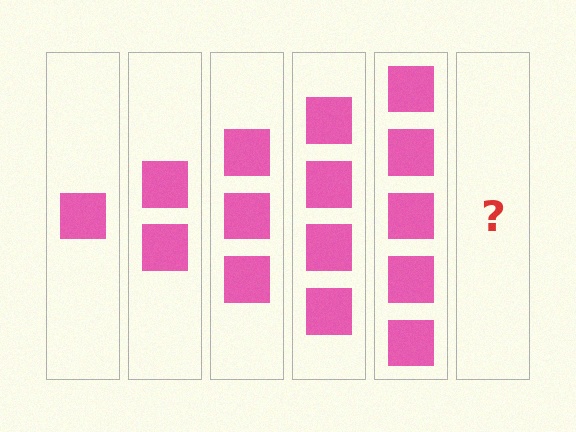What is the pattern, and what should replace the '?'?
The pattern is that each step adds one more square. The '?' should be 6 squares.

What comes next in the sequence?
The next element should be 6 squares.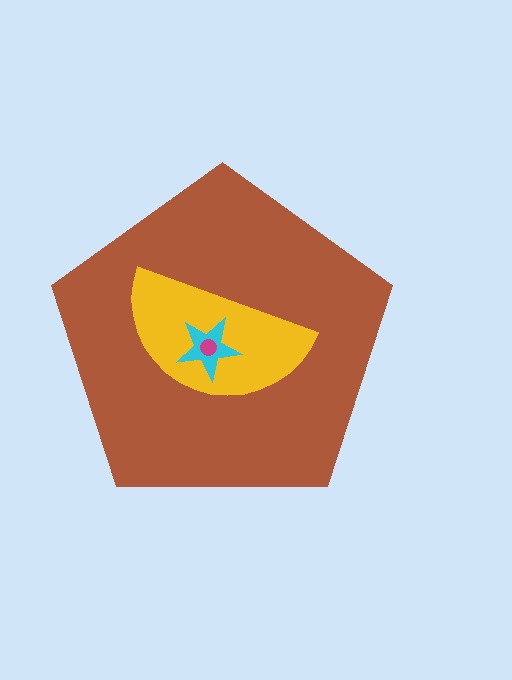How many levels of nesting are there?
4.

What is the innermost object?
The magenta circle.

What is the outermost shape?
The brown pentagon.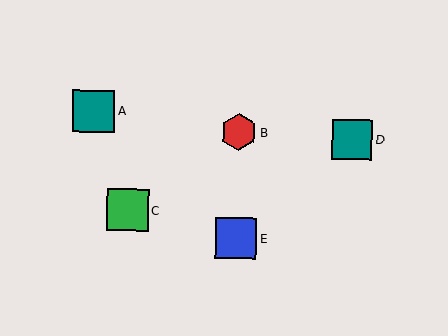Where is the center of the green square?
The center of the green square is at (128, 210).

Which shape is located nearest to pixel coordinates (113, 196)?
The green square (labeled C) at (128, 210) is nearest to that location.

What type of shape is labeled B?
Shape B is a red hexagon.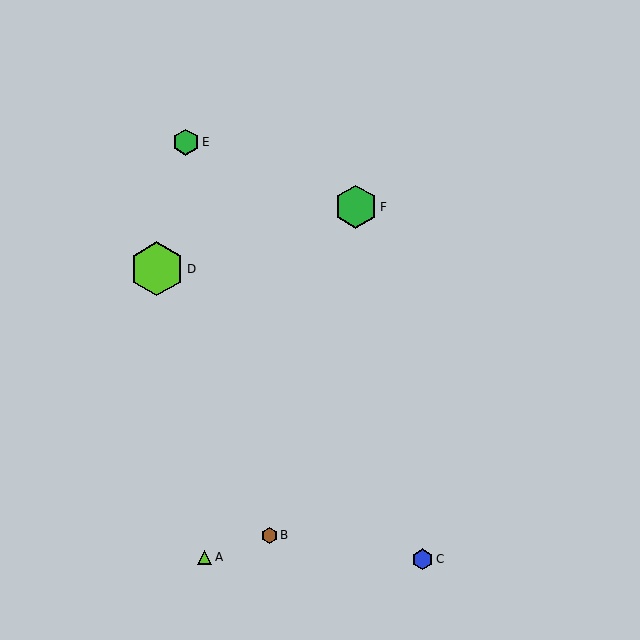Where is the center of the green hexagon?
The center of the green hexagon is at (356, 207).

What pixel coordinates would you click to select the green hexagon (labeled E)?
Click at (186, 142) to select the green hexagon E.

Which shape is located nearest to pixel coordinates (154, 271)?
The lime hexagon (labeled D) at (157, 269) is nearest to that location.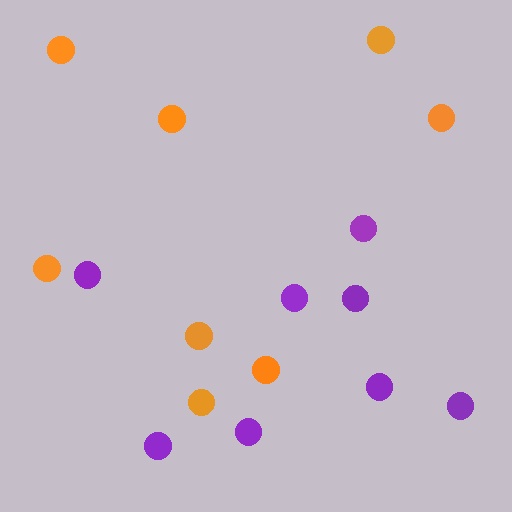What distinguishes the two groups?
There are 2 groups: one group of orange circles (8) and one group of purple circles (8).